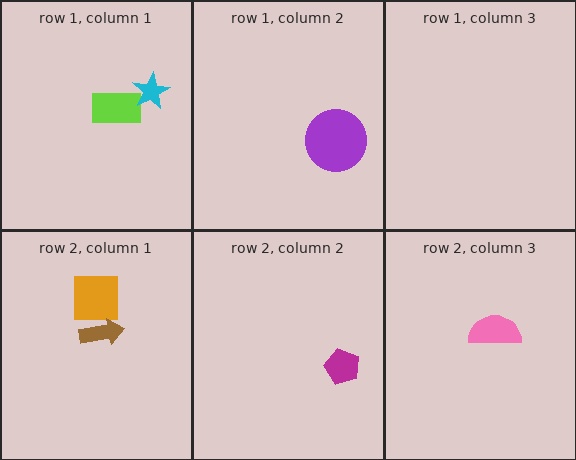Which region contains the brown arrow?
The row 2, column 1 region.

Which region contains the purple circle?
The row 1, column 2 region.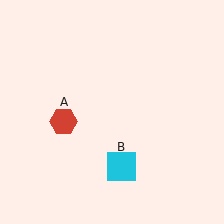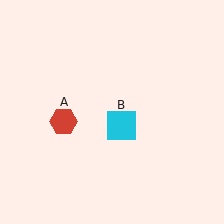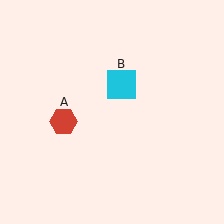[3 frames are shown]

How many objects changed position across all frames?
1 object changed position: cyan square (object B).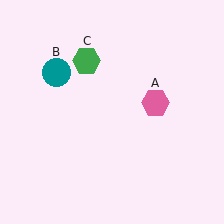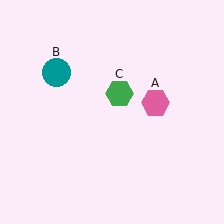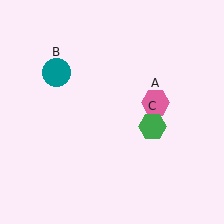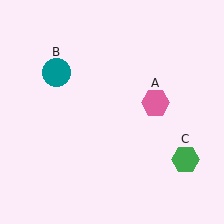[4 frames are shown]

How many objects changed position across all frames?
1 object changed position: green hexagon (object C).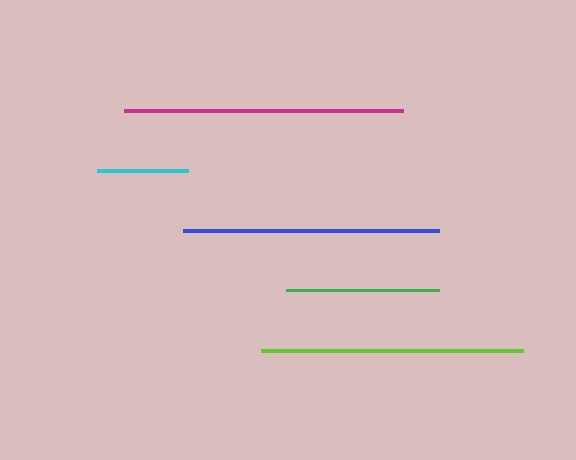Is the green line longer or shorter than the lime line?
The lime line is longer than the green line.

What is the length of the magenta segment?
The magenta segment is approximately 279 pixels long.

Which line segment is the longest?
The magenta line is the longest at approximately 279 pixels.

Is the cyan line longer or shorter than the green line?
The green line is longer than the cyan line.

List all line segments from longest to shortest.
From longest to shortest: magenta, lime, blue, green, cyan.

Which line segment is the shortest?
The cyan line is the shortest at approximately 91 pixels.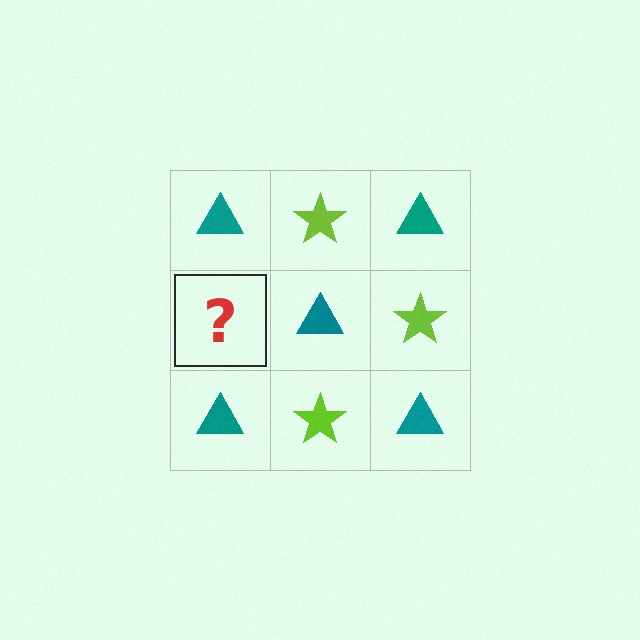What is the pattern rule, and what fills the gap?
The rule is that it alternates teal triangle and lime star in a checkerboard pattern. The gap should be filled with a lime star.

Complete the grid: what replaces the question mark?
The question mark should be replaced with a lime star.